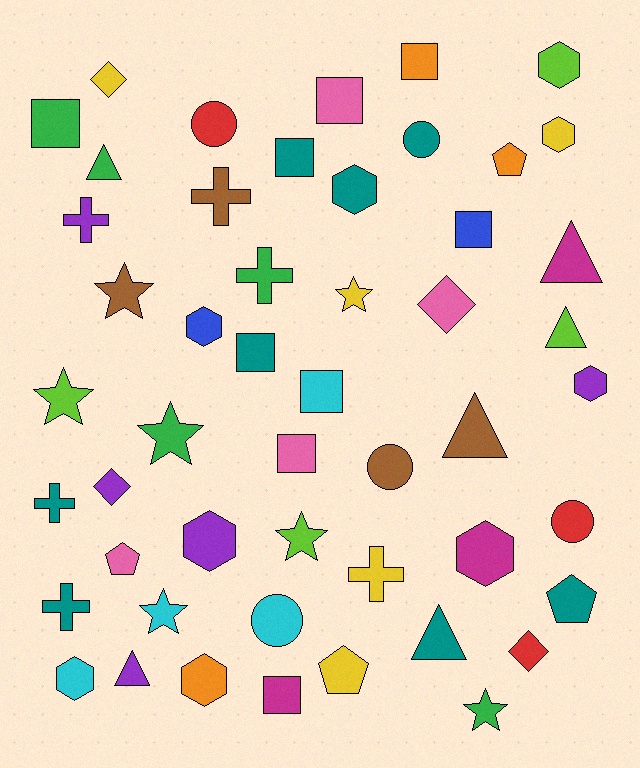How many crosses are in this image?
There are 6 crosses.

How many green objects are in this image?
There are 5 green objects.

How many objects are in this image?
There are 50 objects.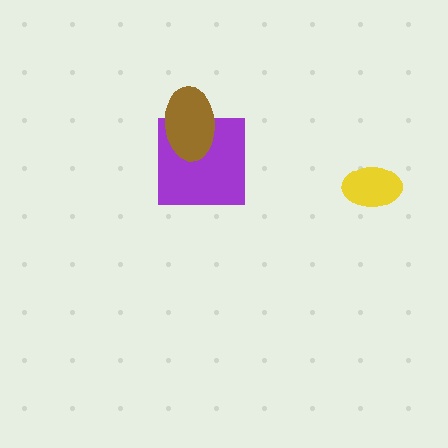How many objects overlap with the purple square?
1 object overlaps with the purple square.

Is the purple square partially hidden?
Yes, it is partially covered by another shape.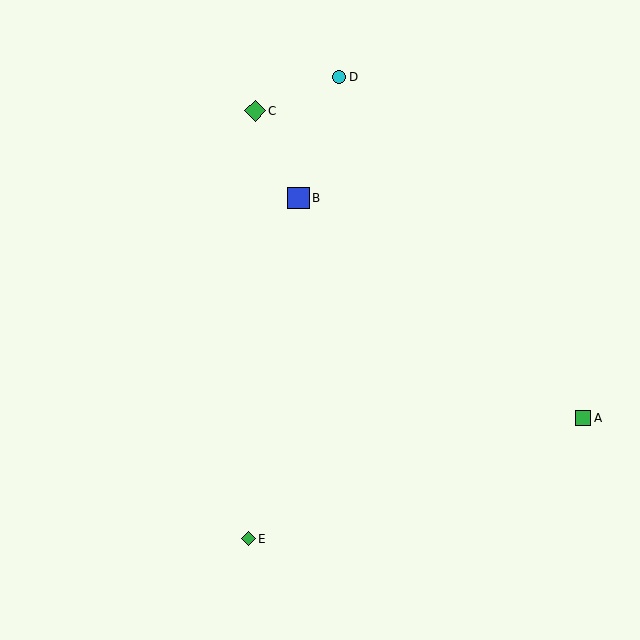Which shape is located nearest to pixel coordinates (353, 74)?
The cyan circle (labeled D) at (339, 77) is nearest to that location.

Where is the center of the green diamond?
The center of the green diamond is at (248, 539).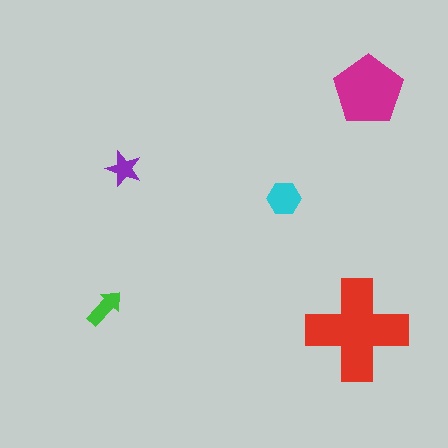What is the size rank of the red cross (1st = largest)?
1st.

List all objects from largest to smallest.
The red cross, the magenta pentagon, the cyan hexagon, the green arrow, the purple star.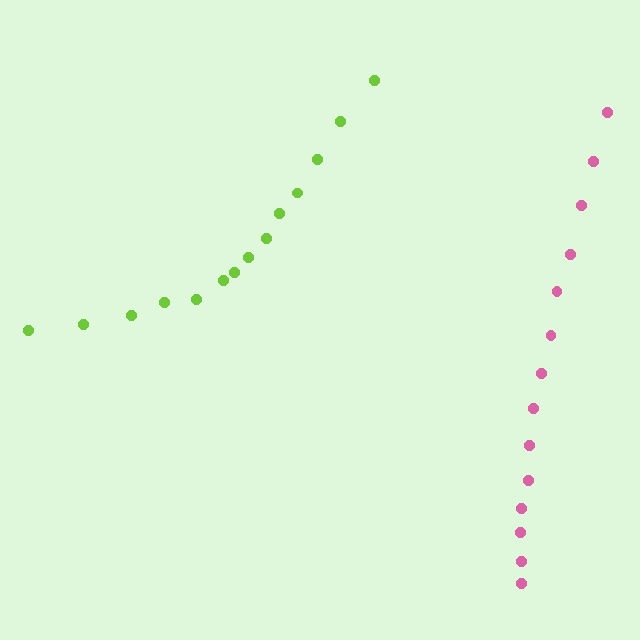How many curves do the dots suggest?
There are 2 distinct paths.